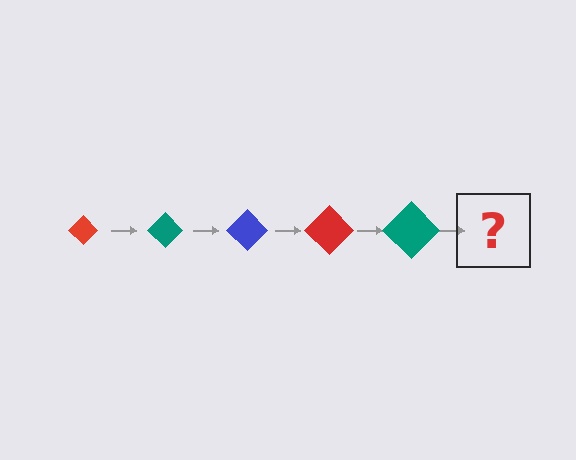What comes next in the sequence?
The next element should be a blue diamond, larger than the previous one.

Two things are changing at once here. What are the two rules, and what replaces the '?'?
The two rules are that the diamond grows larger each step and the color cycles through red, teal, and blue. The '?' should be a blue diamond, larger than the previous one.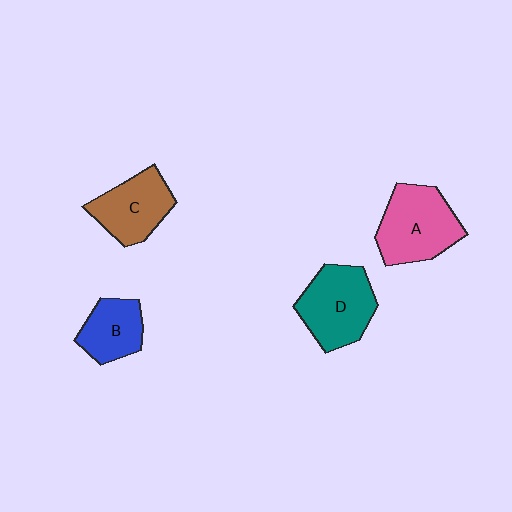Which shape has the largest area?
Shape A (pink).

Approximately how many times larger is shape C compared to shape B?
Approximately 1.3 times.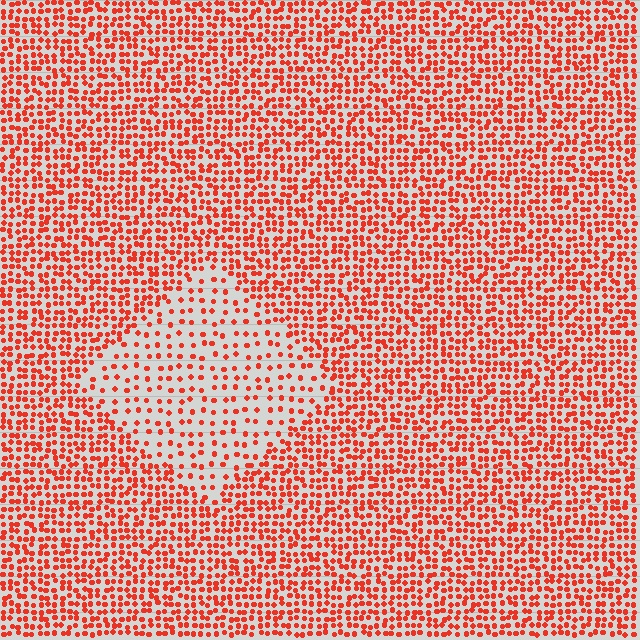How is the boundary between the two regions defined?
The boundary is defined by a change in element density (approximately 2.2x ratio). All elements are the same color, size, and shape.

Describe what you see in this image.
The image contains small red elements arranged at two different densities. A diamond-shaped region is visible where the elements are less densely packed than the surrounding area.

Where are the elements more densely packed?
The elements are more densely packed outside the diamond boundary.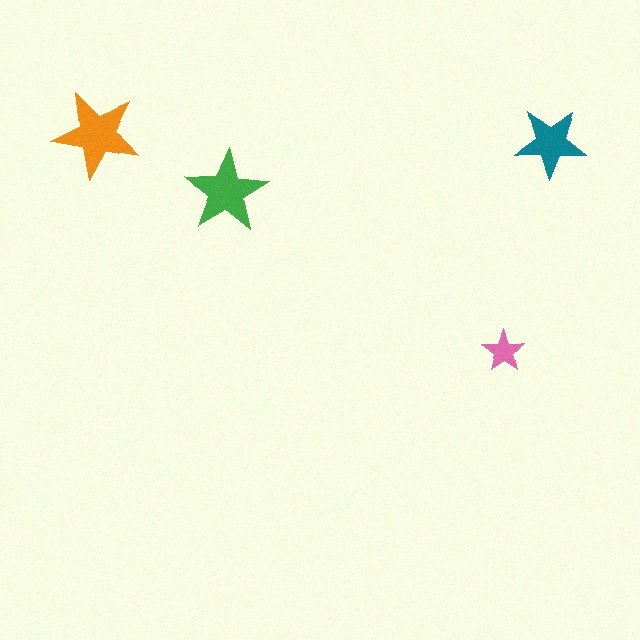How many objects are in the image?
There are 4 objects in the image.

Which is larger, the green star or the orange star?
The orange one.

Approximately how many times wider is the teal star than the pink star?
About 1.5 times wider.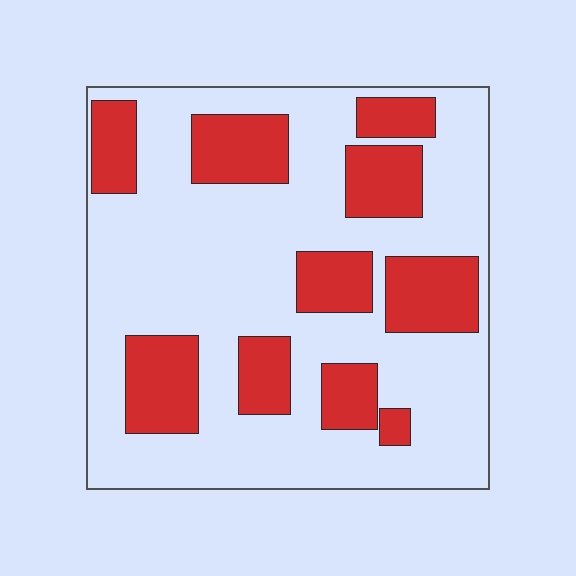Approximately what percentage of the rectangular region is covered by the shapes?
Approximately 30%.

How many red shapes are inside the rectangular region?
10.